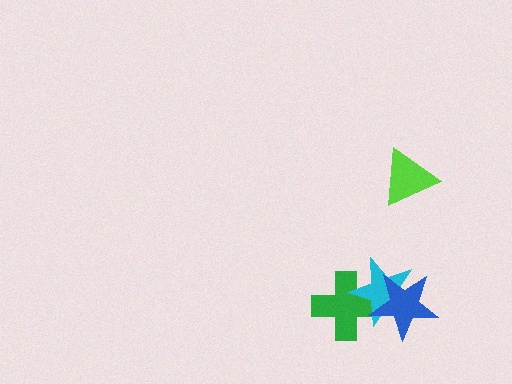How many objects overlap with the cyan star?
2 objects overlap with the cyan star.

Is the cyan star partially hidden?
Yes, it is partially covered by another shape.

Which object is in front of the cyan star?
The blue star is in front of the cyan star.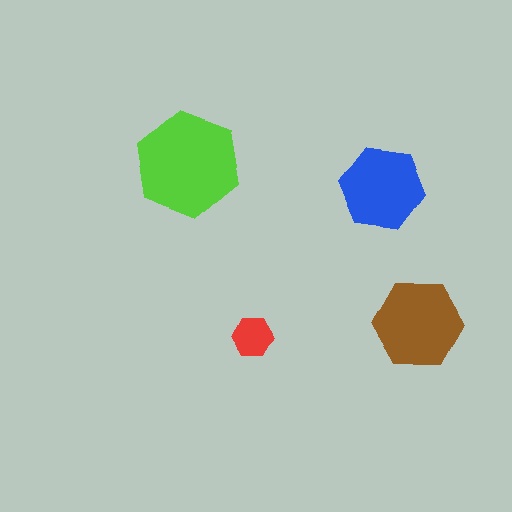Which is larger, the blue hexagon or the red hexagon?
The blue one.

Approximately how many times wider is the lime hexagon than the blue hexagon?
About 1.5 times wider.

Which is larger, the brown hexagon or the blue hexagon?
The brown one.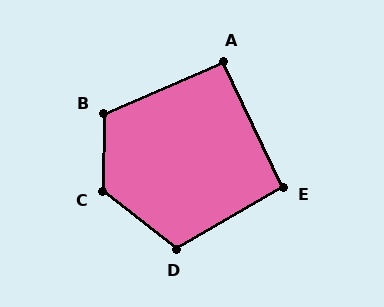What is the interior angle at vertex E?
Approximately 95 degrees (approximately right).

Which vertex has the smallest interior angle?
A, at approximately 92 degrees.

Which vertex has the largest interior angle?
C, at approximately 127 degrees.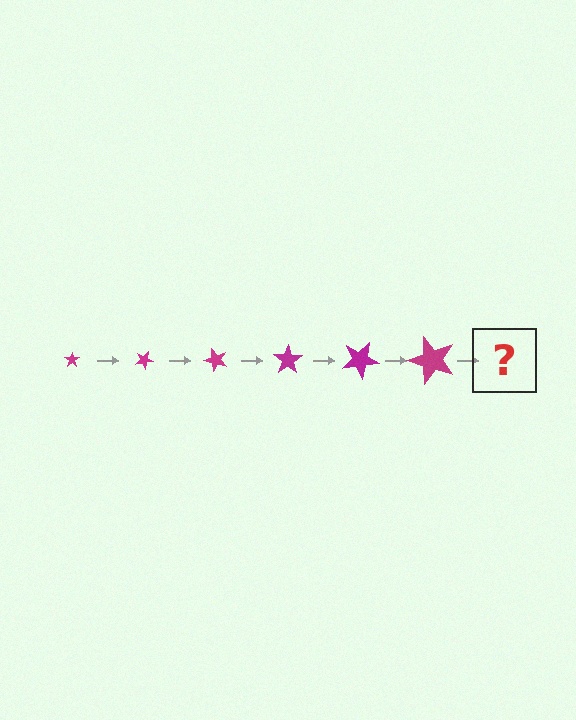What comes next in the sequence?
The next element should be a star, larger than the previous one and rotated 150 degrees from the start.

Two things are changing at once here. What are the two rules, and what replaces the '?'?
The two rules are that the star grows larger each step and it rotates 25 degrees each step. The '?' should be a star, larger than the previous one and rotated 150 degrees from the start.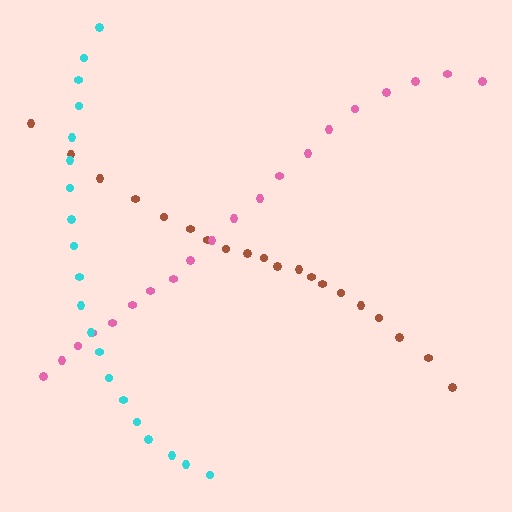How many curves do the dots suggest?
There are 3 distinct paths.